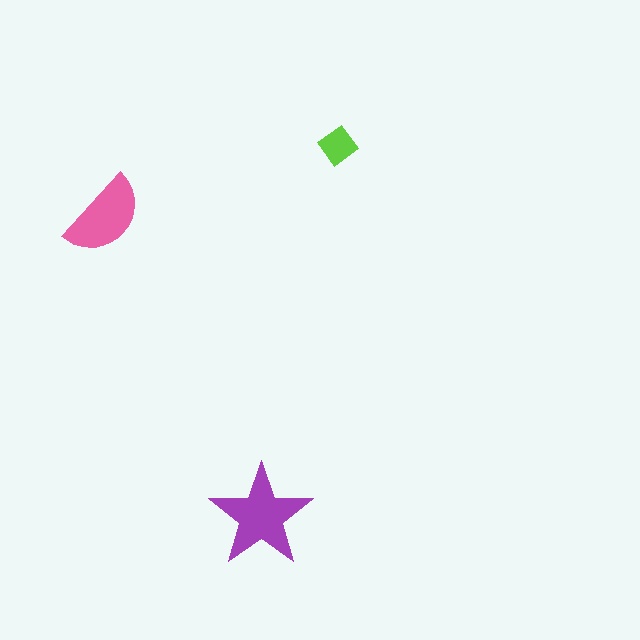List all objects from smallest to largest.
The lime diamond, the pink semicircle, the purple star.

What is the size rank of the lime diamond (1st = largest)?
3rd.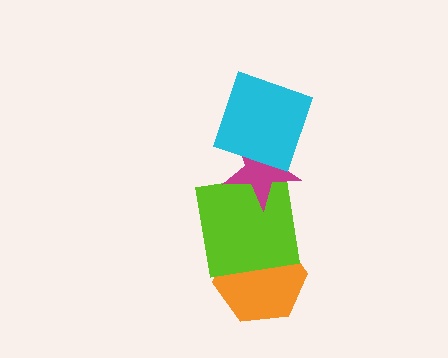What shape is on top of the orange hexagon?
The lime square is on top of the orange hexagon.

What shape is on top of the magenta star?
The cyan square is on top of the magenta star.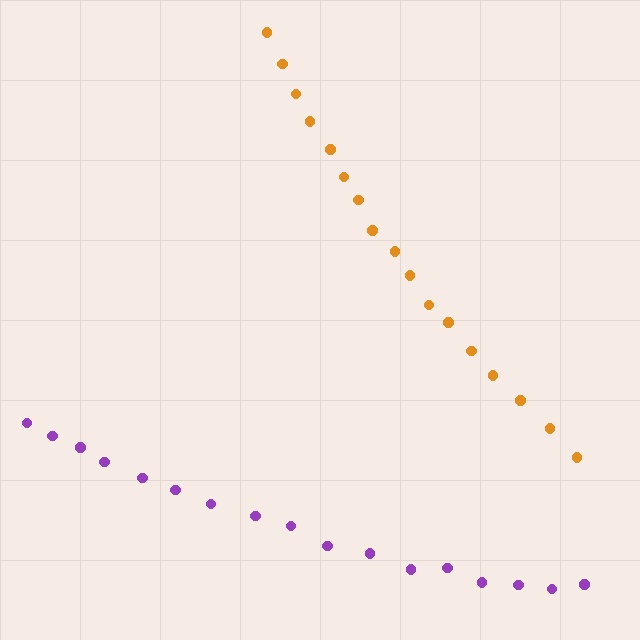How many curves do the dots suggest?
There are 2 distinct paths.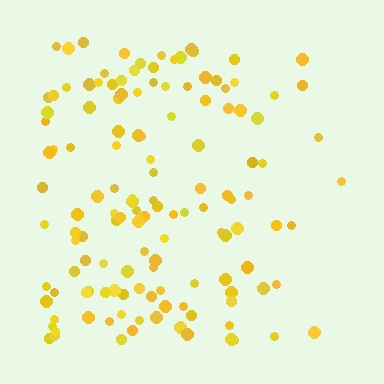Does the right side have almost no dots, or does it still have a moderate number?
Still a moderate number, just noticeably fewer than the left.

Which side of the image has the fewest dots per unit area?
The right.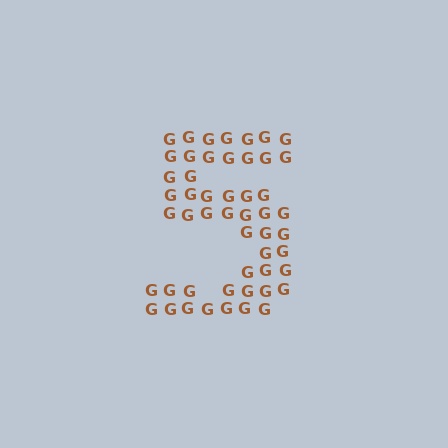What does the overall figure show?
The overall figure shows the digit 5.